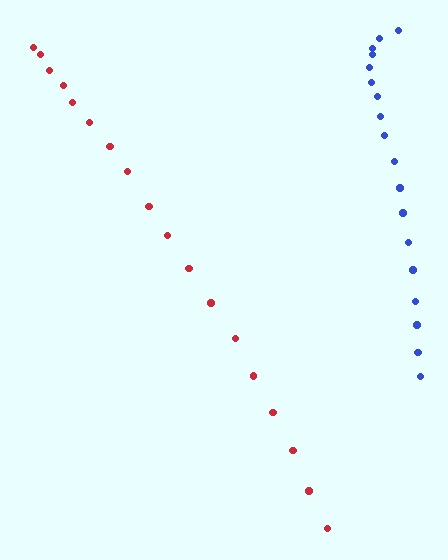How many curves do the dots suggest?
There are 2 distinct paths.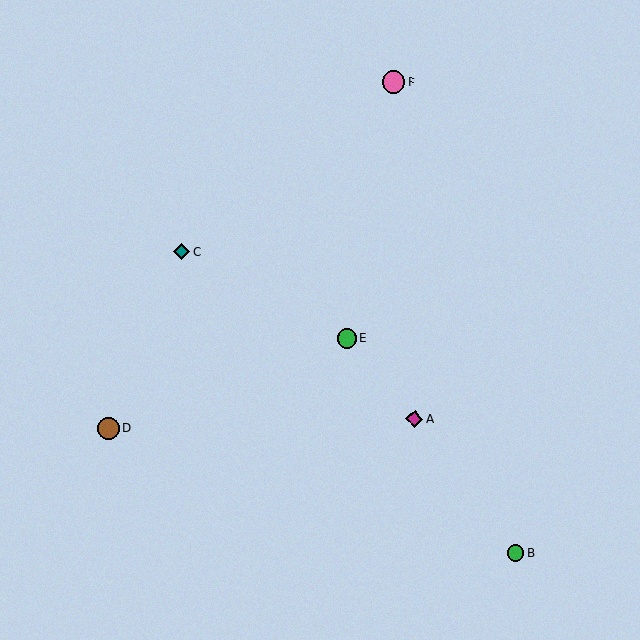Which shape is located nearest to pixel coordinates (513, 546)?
The green circle (labeled B) at (515, 553) is nearest to that location.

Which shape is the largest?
The pink circle (labeled F) is the largest.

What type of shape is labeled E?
Shape E is a green circle.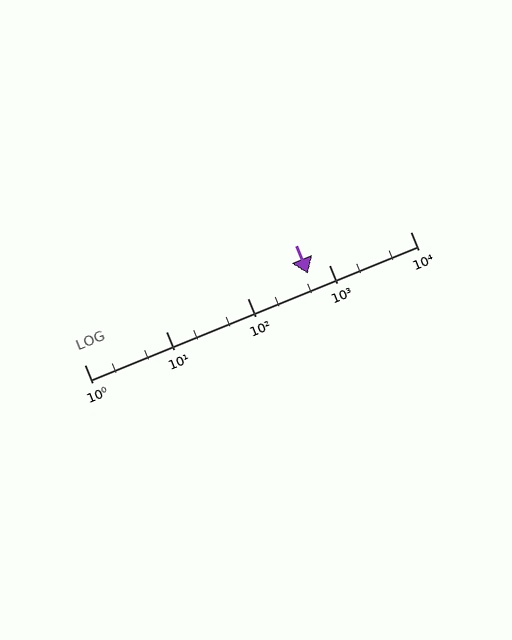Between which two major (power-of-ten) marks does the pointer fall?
The pointer is between 100 and 1000.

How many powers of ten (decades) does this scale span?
The scale spans 4 decades, from 1 to 10000.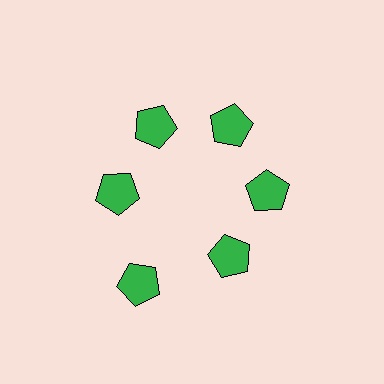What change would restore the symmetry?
The symmetry would be restored by moving it inward, back onto the ring so that all 6 pentagons sit at equal angles and equal distance from the center.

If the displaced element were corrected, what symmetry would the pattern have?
It would have 6-fold rotational symmetry — the pattern would map onto itself every 60 degrees.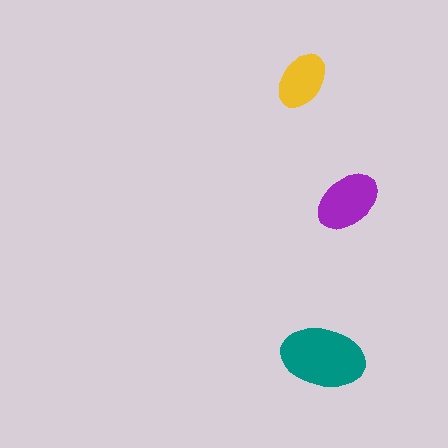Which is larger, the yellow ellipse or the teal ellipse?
The teal one.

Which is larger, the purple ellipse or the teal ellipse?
The teal one.